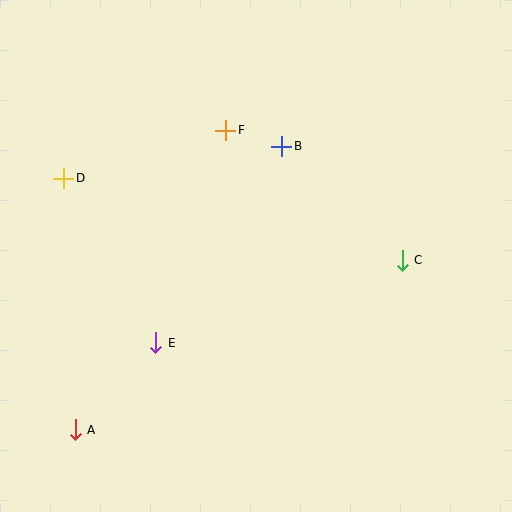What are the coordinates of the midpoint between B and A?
The midpoint between B and A is at (179, 288).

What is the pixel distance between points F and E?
The distance between F and E is 223 pixels.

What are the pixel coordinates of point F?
Point F is at (226, 130).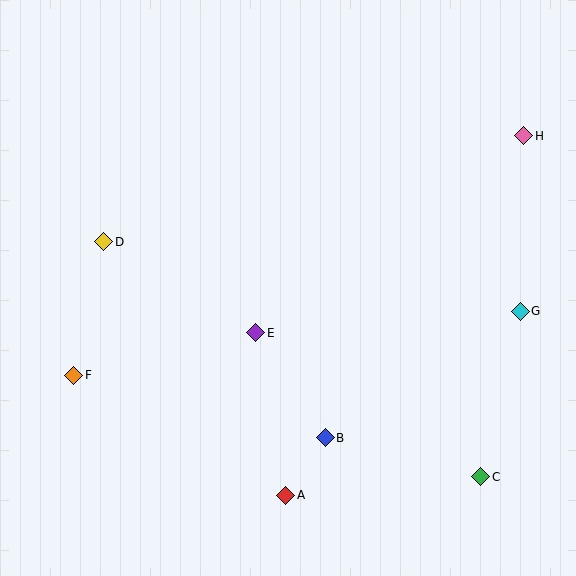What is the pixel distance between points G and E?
The distance between G and E is 266 pixels.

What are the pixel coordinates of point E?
Point E is at (256, 333).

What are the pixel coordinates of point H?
Point H is at (524, 136).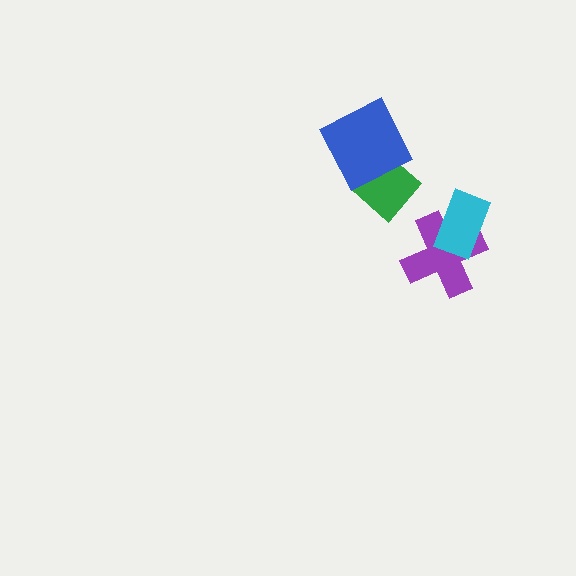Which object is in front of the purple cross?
The cyan rectangle is in front of the purple cross.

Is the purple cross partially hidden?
Yes, it is partially covered by another shape.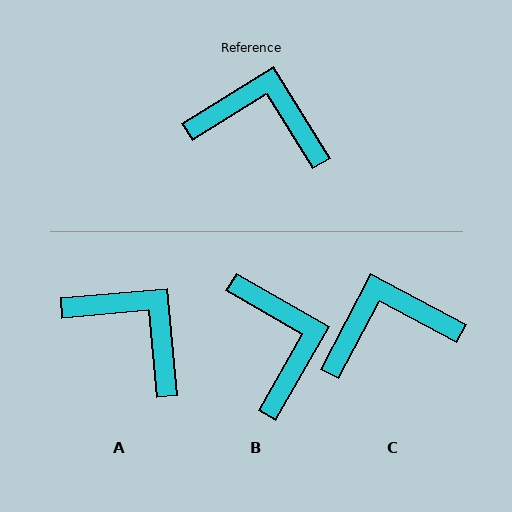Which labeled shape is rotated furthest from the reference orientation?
B, about 62 degrees away.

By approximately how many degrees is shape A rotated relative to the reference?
Approximately 26 degrees clockwise.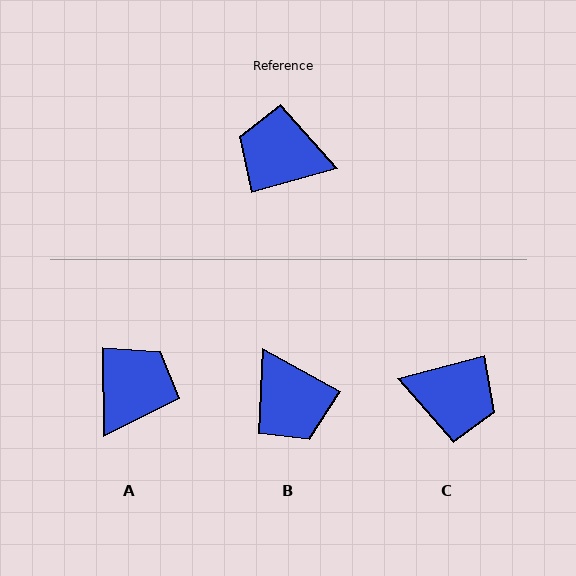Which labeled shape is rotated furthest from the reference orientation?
C, about 179 degrees away.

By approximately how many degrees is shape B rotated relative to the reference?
Approximately 135 degrees counter-clockwise.